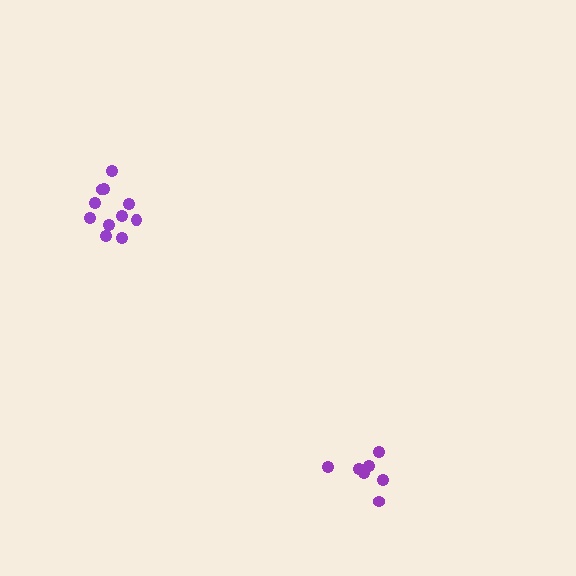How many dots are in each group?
Group 1: 7 dots, Group 2: 11 dots (18 total).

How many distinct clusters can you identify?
There are 2 distinct clusters.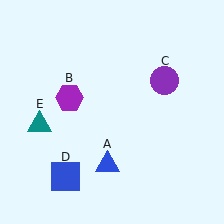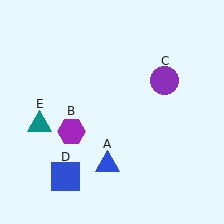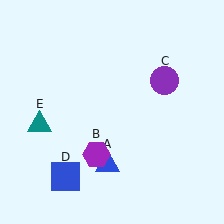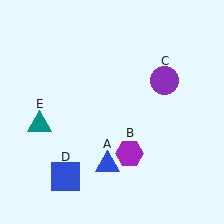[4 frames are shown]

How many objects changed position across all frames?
1 object changed position: purple hexagon (object B).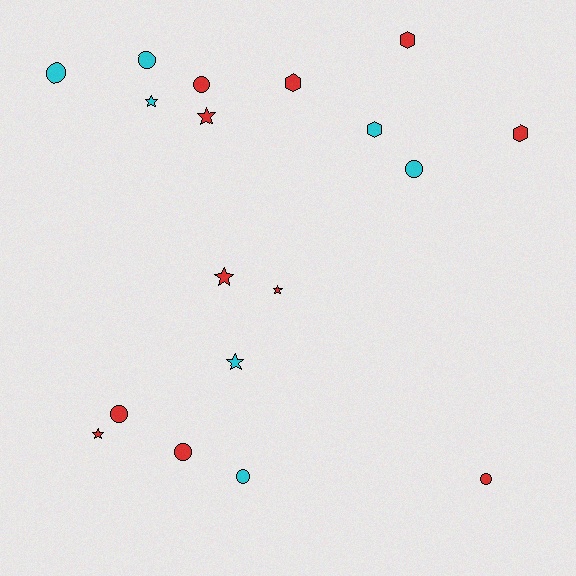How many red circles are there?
There are 4 red circles.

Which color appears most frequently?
Red, with 11 objects.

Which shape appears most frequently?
Circle, with 8 objects.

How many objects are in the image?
There are 18 objects.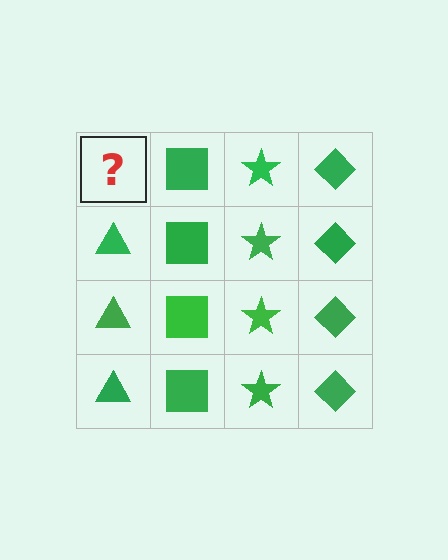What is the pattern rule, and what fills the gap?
The rule is that each column has a consistent shape. The gap should be filled with a green triangle.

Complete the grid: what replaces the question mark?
The question mark should be replaced with a green triangle.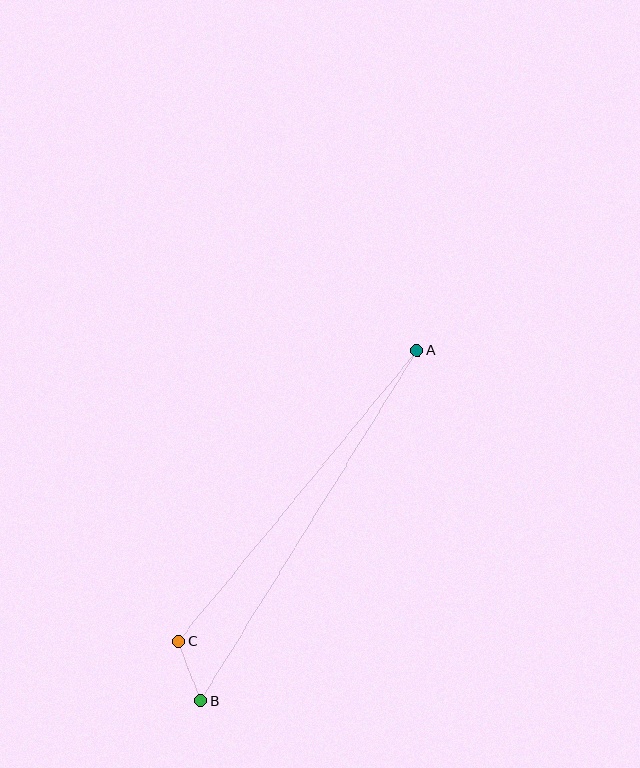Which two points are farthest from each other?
Points A and B are farthest from each other.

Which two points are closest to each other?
Points B and C are closest to each other.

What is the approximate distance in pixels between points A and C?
The distance between A and C is approximately 376 pixels.